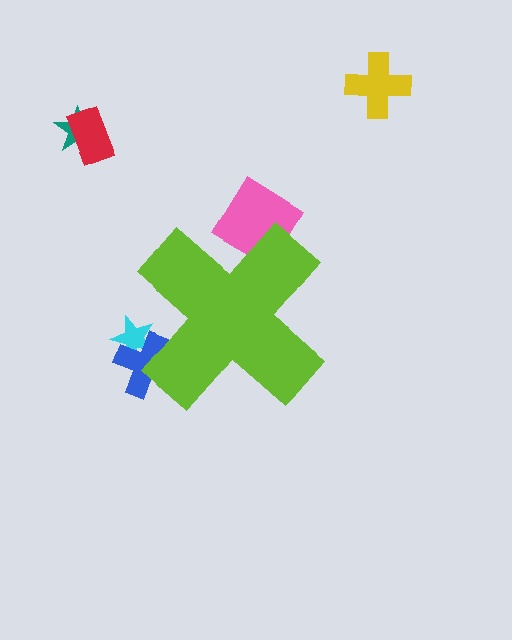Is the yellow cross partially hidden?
No, the yellow cross is fully visible.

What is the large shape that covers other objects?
A lime cross.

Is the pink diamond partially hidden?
Yes, the pink diamond is partially hidden behind the lime cross.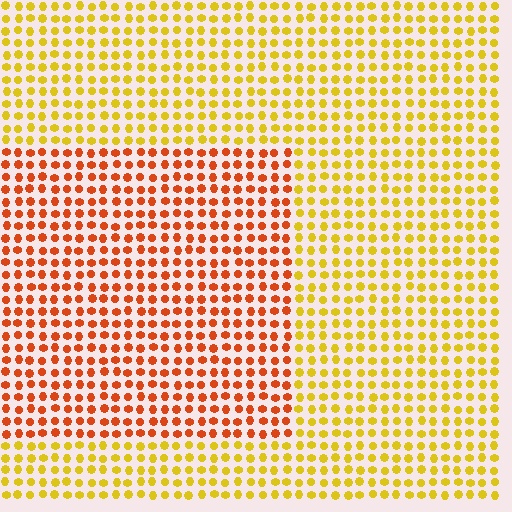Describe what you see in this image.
The image is filled with small yellow elements in a uniform arrangement. A rectangle-shaped region is visible where the elements are tinted to a slightly different hue, forming a subtle color boundary.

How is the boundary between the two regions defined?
The boundary is defined purely by a slight shift in hue (about 39 degrees). Spacing, size, and orientation are identical on both sides.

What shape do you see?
I see a rectangle.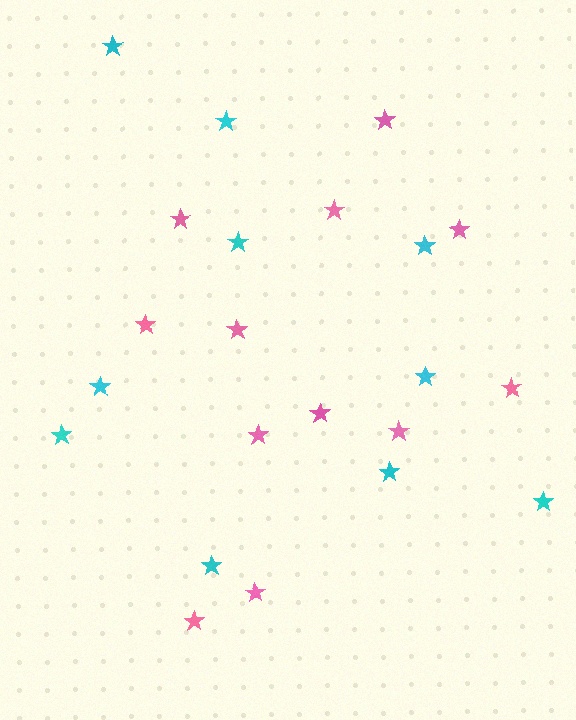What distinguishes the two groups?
There are 2 groups: one group of cyan stars (10) and one group of pink stars (12).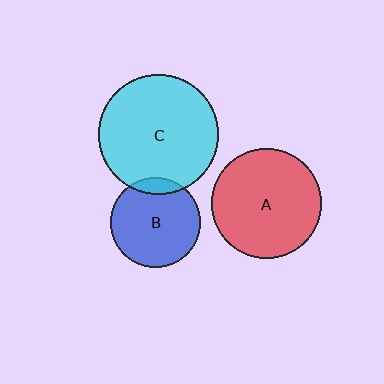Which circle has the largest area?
Circle C (cyan).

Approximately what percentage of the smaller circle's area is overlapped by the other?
Approximately 10%.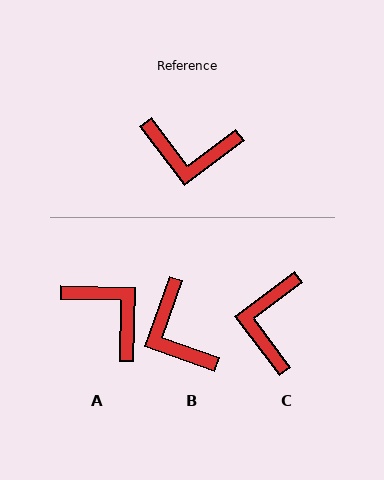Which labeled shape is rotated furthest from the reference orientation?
A, about 142 degrees away.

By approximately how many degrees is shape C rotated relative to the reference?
Approximately 90 degrees clockwise.